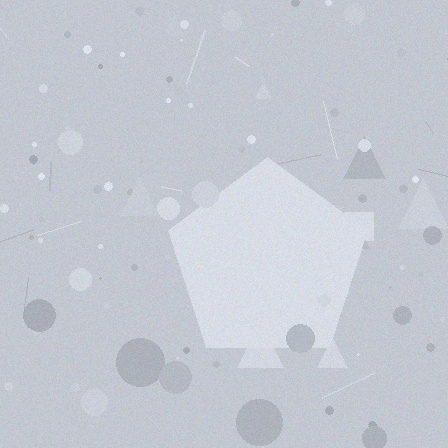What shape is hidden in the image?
A pentagon is hidden in the image.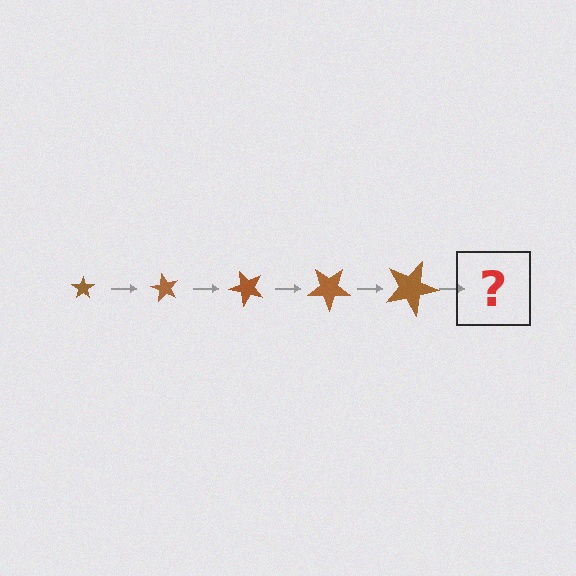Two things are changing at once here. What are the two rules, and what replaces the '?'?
The two rules are that the star grows larger each step and it rotates 60 degrees each step. The '?' should be a star, larger than the previous one and rotated 300 degrees from the start.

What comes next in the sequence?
The next element should be a star, larger than the previous one and rotated 300 degrees from the start.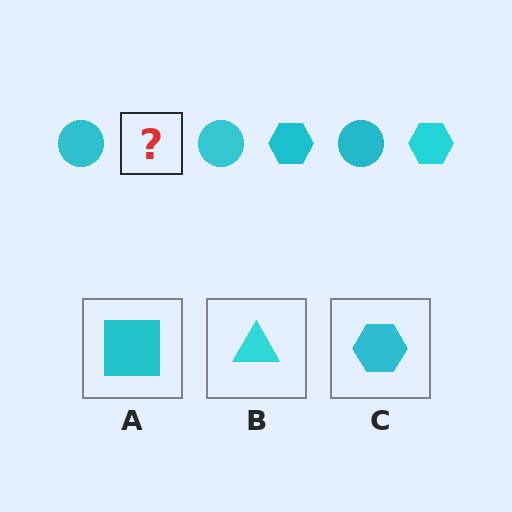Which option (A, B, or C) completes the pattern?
C.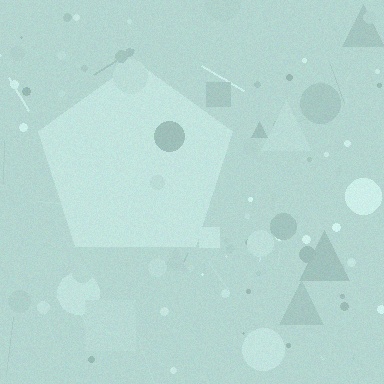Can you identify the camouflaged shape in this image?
The camouflaged shape is a pentagon.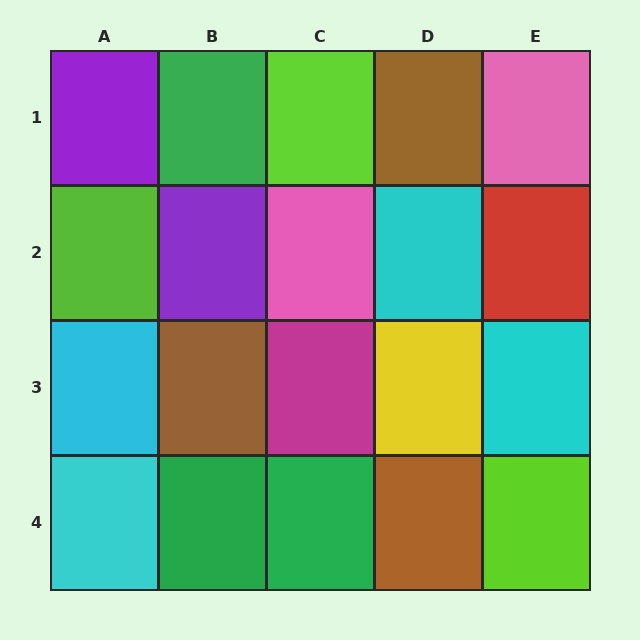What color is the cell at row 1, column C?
Lime.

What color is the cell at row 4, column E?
Lime.